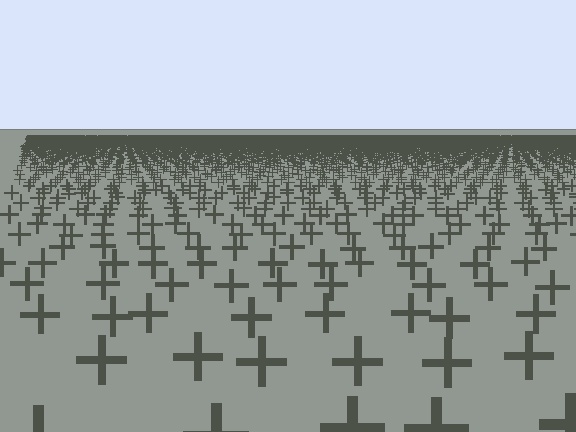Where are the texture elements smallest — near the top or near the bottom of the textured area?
Near the top.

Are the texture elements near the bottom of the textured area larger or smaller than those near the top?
Larger. Near the bottom, elements are closer to the viewer and appear at a bigger on-screen size.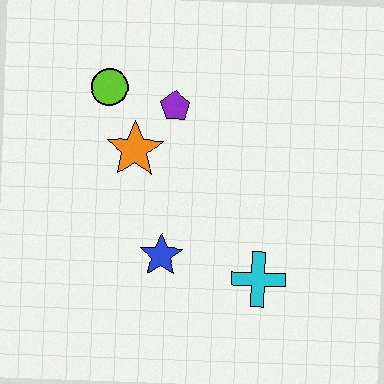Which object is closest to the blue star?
The cyan cross is closest to the blue star.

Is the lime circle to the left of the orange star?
Yes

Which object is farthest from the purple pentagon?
The cyan cross is farthest from the purple pentagon.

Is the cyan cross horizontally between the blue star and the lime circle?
No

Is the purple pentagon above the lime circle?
No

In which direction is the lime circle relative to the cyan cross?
The lime circle is above the cyan cross.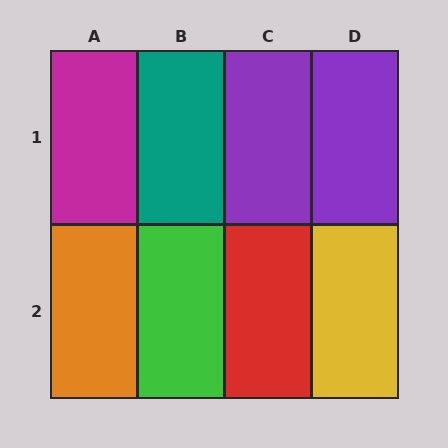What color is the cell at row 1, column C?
Purple.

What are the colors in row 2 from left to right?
Orange, green, red, yellow.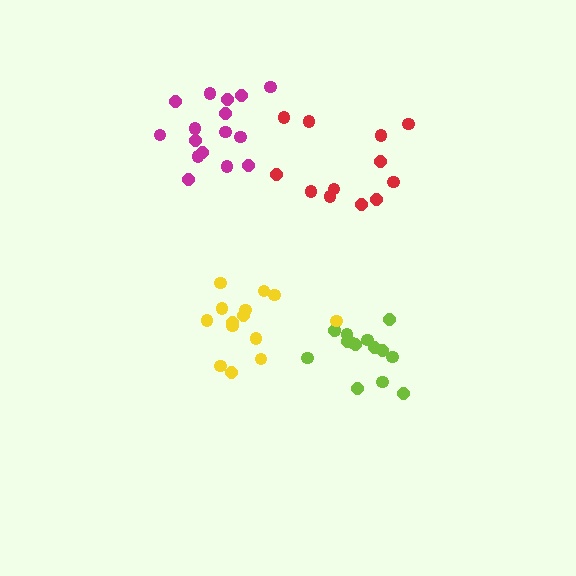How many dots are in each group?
Group 1: 15 dots, Group 2: 12 dots, Group 3: 16 dots, Group 4: 15 dots (58 total).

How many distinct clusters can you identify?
There are 4 distinct clusters.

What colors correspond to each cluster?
The clusters are colored: lime, red, magenta, yellow.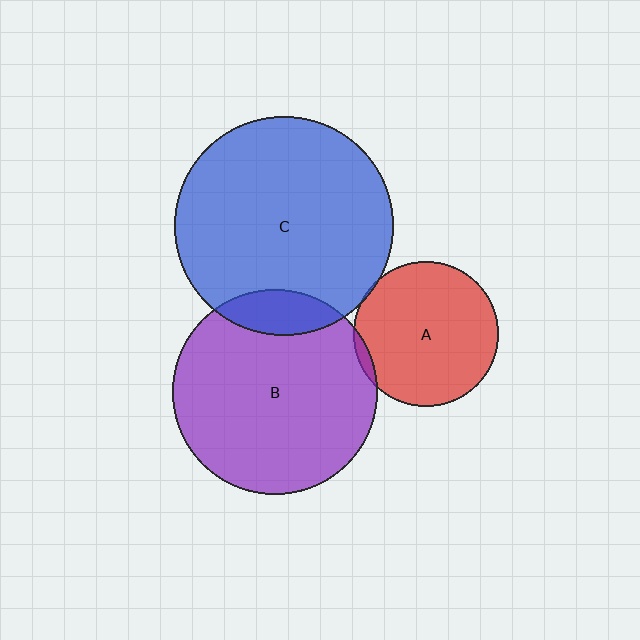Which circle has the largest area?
Circle C (blue).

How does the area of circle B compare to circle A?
Approximately 2.0 times.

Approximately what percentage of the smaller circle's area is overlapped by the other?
Approximately 10%.